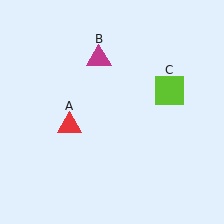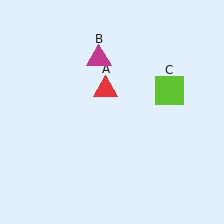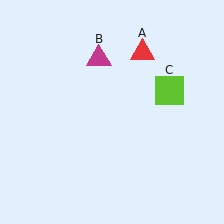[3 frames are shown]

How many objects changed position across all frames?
1 object changed position: red triangle (object A).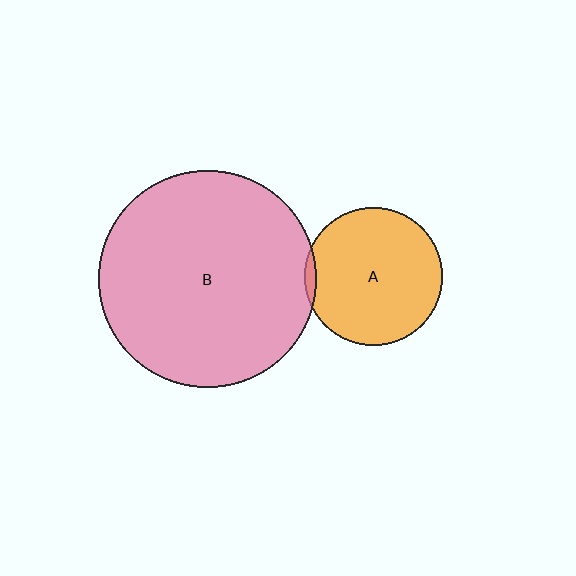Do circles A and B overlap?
Yes.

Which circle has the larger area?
Circle B (pink).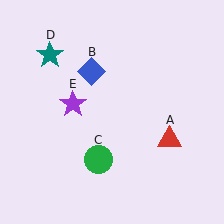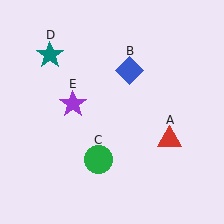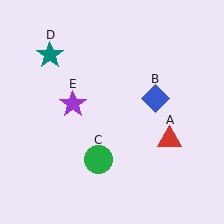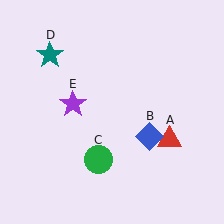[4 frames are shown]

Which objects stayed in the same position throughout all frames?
Red triangle (object A) and green circle (object C) and teal star (object D) and purple star (object E) remained stationary.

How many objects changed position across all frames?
1 object changed position: blue diamond (object B).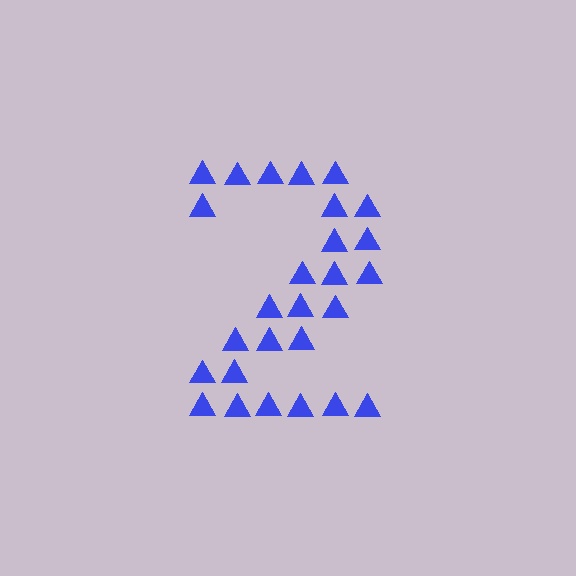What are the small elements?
The small elements are triangles.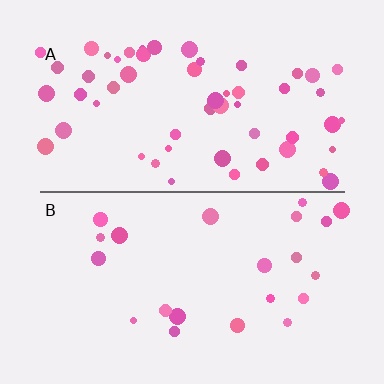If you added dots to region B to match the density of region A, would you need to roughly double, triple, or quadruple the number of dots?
Approximately double.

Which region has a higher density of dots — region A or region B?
A (the top).